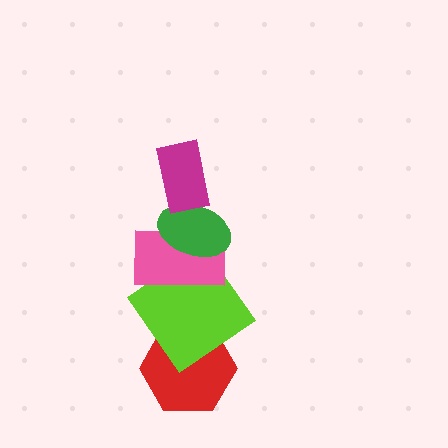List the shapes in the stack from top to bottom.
From top to bottom: the magenta rectangle, the green ellipse, the pink rectangle, the lime diamond, the red hexagon.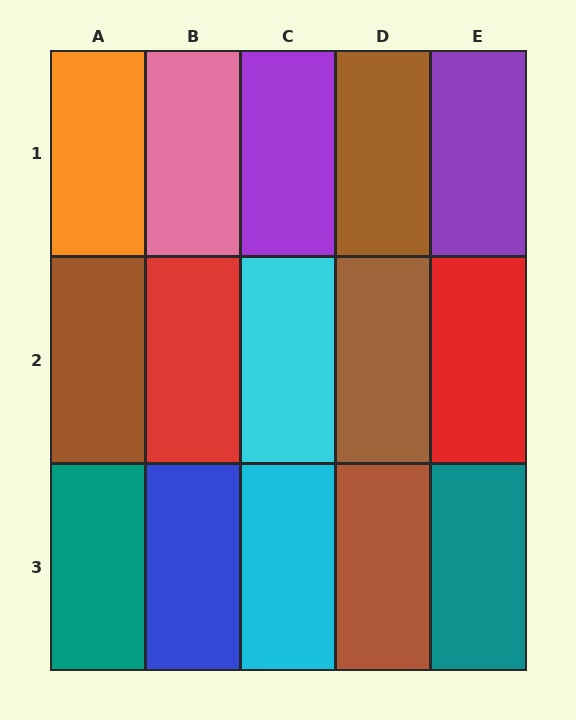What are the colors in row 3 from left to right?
Teal, blue, cyan, brown, teal.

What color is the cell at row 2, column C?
Cyan.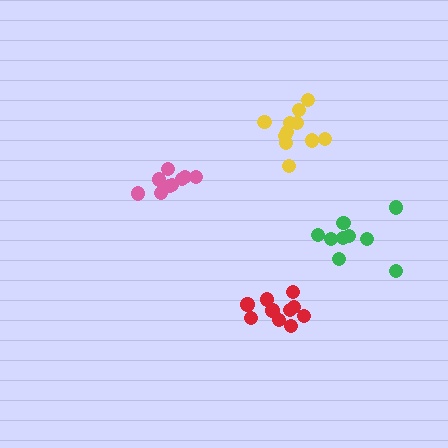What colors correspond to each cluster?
The clusters are colored: yellow, green, pink, red.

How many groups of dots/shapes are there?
There are 4 groups.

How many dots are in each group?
Group 1: 11 dots, Group 2: 9 dots, Group 3: 9 dots, Group 4: 10 dots (39 total).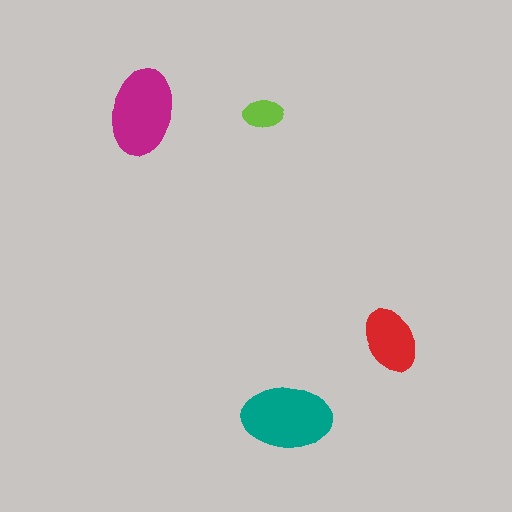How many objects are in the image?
There are 4 objects in the image.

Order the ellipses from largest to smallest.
the teal one, the magenta one, the red one, the lime one.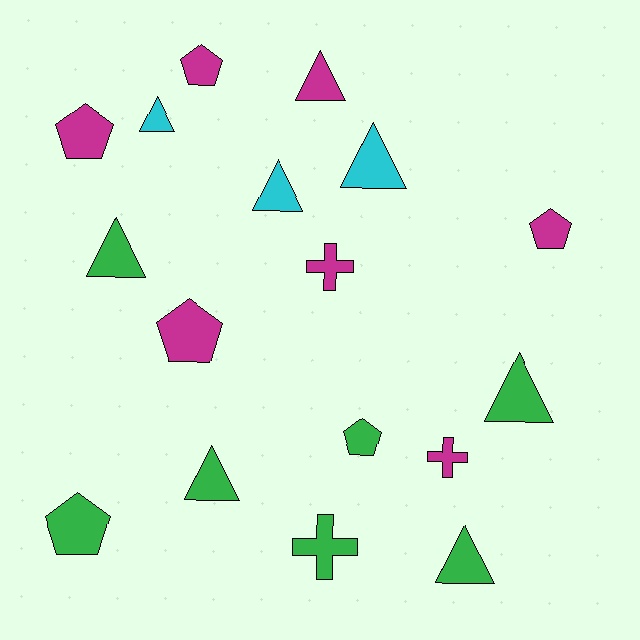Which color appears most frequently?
Magenta, with 7 objects.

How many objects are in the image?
There are 17 objects.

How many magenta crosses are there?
There are 2 magenta crosses.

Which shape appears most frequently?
Triangle, with 8 objects.